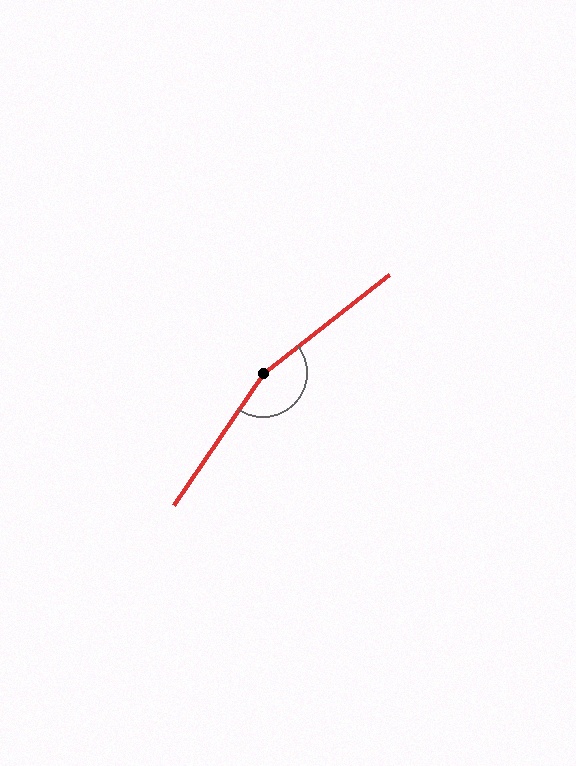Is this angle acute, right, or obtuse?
It is obtuse.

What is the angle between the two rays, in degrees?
Approximately 162 degrees.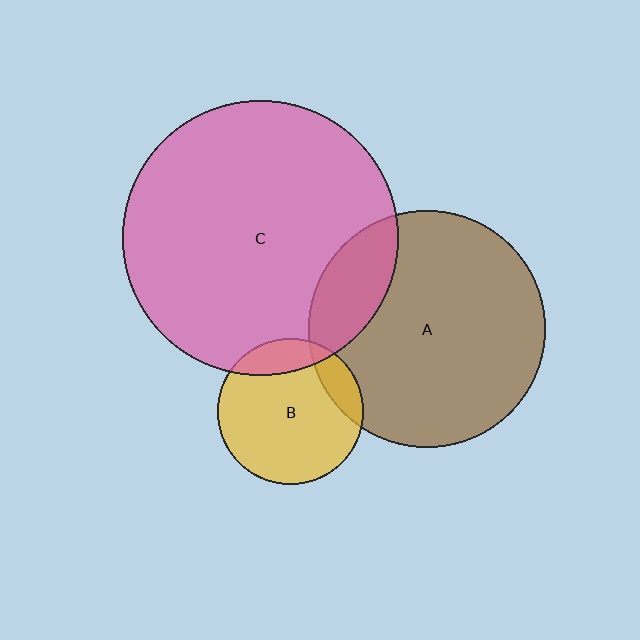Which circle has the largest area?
Circle C (pink).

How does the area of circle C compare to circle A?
Approximately 1.3 times.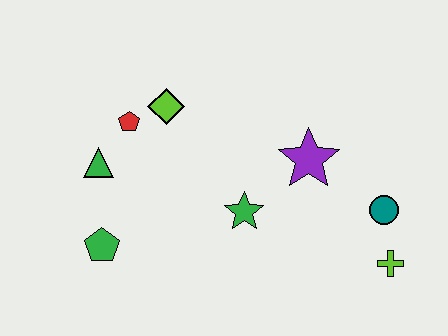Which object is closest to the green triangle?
The red pentagon is closest to the green triangle.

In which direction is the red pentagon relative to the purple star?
The red pentagon is to the left of the purple star.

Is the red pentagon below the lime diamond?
Yes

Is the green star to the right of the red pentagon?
Yes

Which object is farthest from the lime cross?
The green triangle is farthest from the lime cross.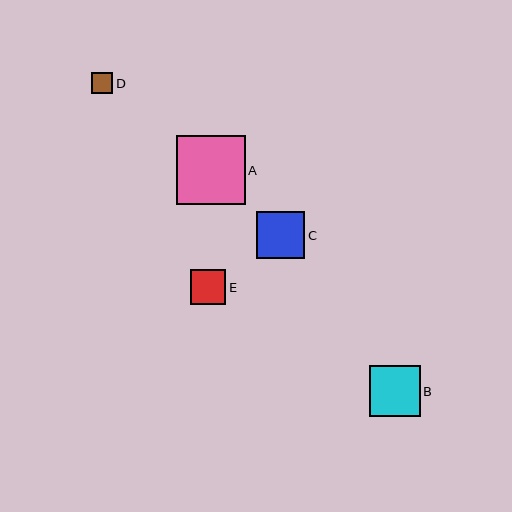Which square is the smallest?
Square D is the smallest with a size of approximately 21 pixels.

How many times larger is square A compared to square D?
Square A is approximately 3.2 times the size of square D.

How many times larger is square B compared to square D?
Square B is approximately 2.4 times the size of square D.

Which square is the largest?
Square A is the largest with a size of approximately 68 pixels.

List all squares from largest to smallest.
From largest to smallest: A, B, C, E, D.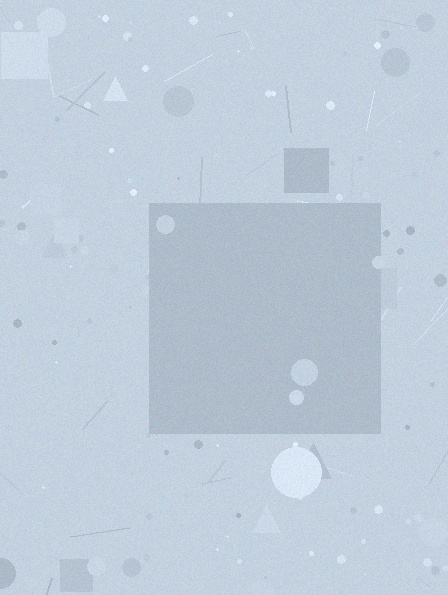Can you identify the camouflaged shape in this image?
The camouflaged shape is a square.